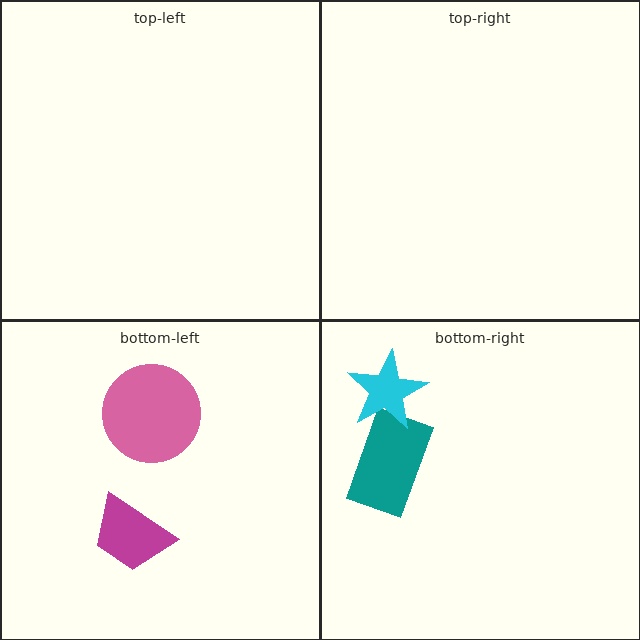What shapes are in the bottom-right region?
The teal rectangle, the cyan star.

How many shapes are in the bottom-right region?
2.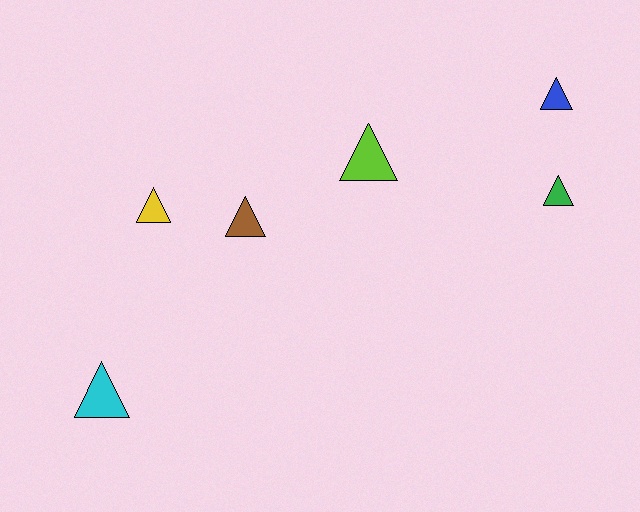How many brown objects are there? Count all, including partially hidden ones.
There is 1 brown object.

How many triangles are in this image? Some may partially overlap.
There are 6 triangles.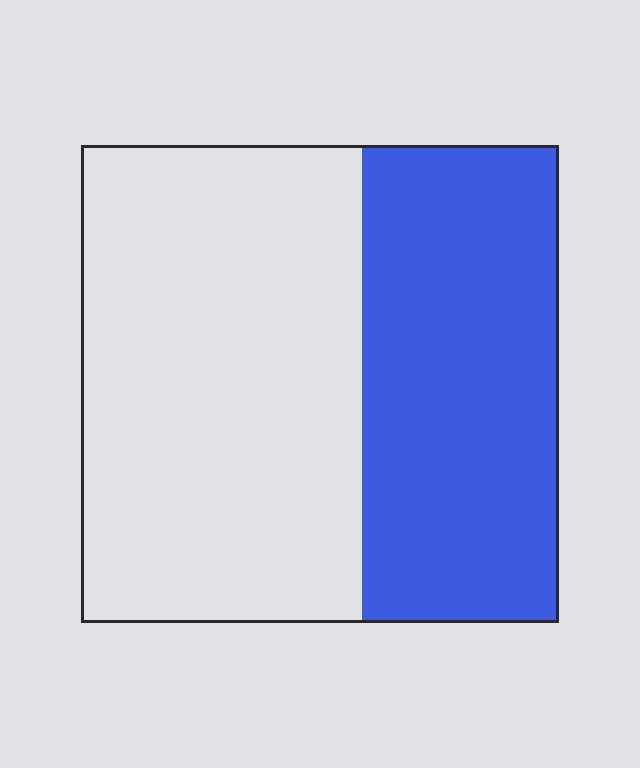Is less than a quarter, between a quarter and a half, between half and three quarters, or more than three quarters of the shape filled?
Between a quarter and a half.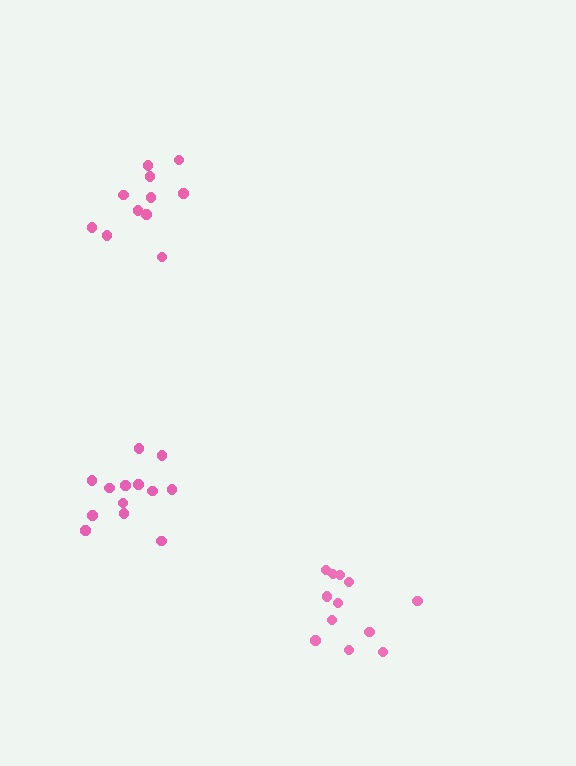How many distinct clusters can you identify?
There are 3 distinct clusters.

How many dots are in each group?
Group 1: 11 dots, Group 2: 13 dots, Group 3: 12 dots (36 total).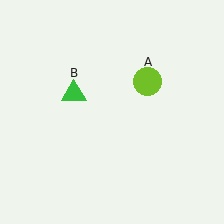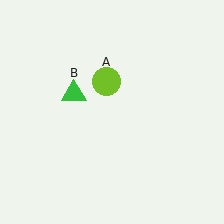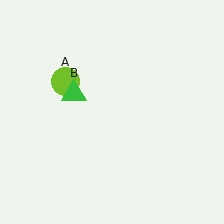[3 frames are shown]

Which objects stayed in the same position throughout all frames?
Green triangle (object B) remained stationary.